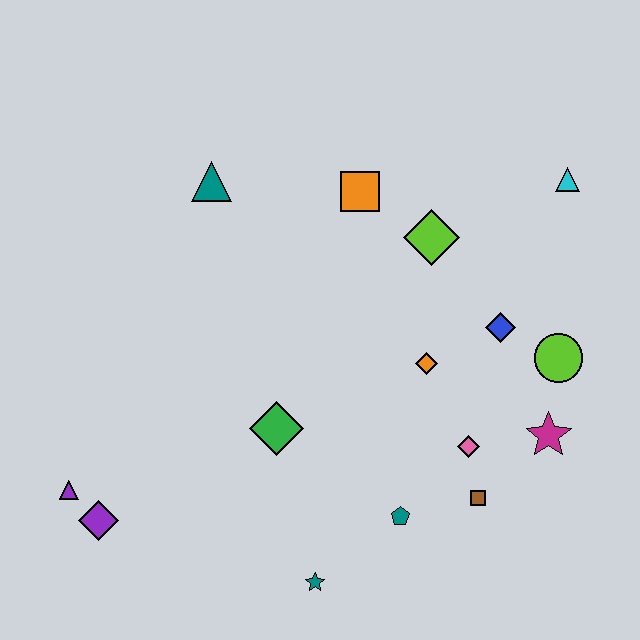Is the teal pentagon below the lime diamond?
Yes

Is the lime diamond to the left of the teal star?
No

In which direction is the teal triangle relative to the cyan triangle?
The teal triangle is to the left of the cyan triangle.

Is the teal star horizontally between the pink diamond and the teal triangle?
Yes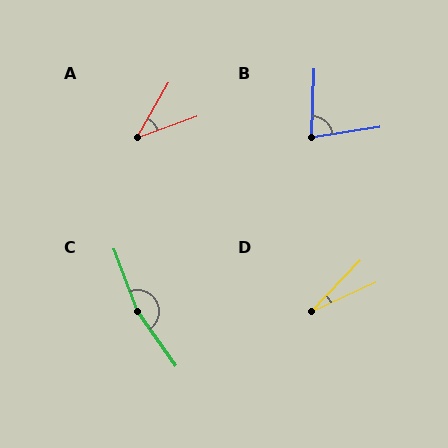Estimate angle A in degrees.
Approximately 40 degrees.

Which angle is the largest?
C, at approximately 165 degrees.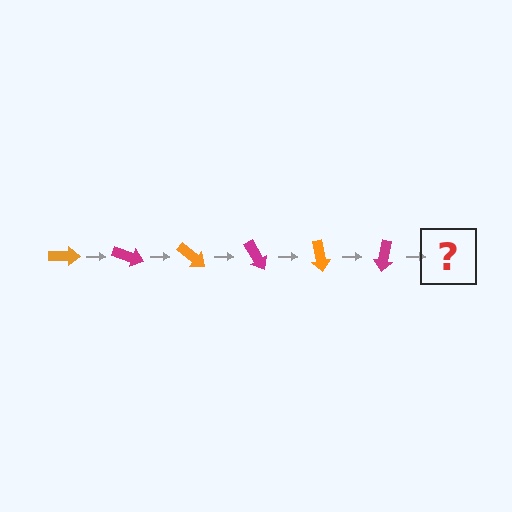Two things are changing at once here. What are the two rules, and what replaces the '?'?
The two rules are that it rotates 20 degrees each step and the color cycles through orange and magenta. The '?' should be an orange arrow, rotated 120 degrees from the start.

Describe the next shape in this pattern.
It should be an orange arrow, rotated 120 degrees from the start.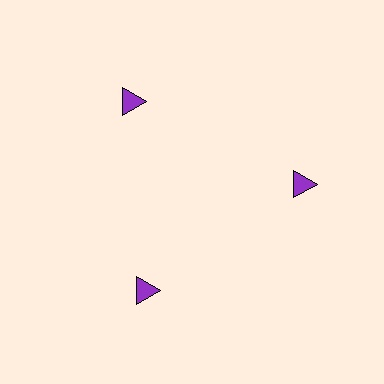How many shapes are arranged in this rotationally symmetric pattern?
There are 3 shapes, arranged in 3 groups of 1.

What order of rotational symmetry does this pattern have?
This pattern has 3-fold rotational symmetry.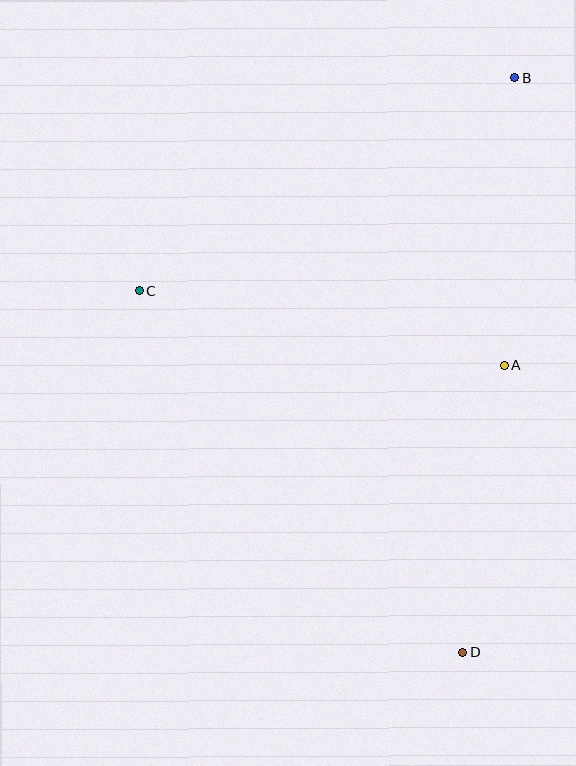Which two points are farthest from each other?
Points B and D are farthest from each other.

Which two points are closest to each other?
Points A and B are closest to each other.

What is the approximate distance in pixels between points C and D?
The distance between C and D is approximately 486 pixels.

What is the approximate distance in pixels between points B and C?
The distance between B and C is approximately 432 pixels.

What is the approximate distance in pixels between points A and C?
The distance between A and C is approximately 373 pixels.